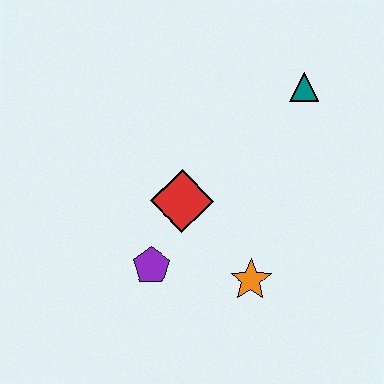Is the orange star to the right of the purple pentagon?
Yes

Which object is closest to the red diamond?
The purple pentagon is closest to the red diamond.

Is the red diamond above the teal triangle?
No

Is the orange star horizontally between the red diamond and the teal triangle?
Yes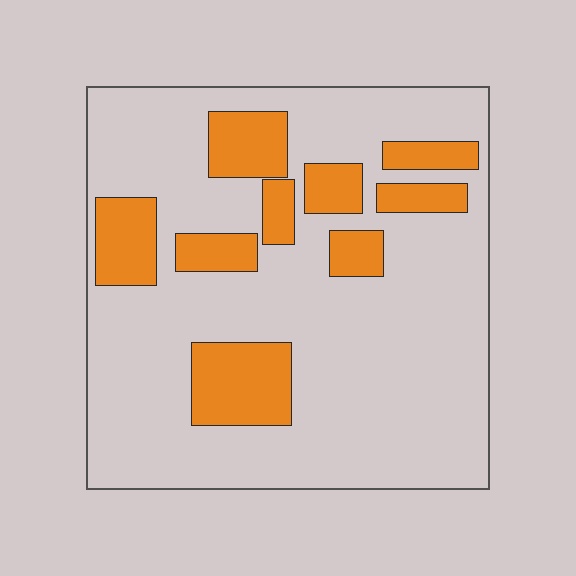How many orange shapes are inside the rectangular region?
9.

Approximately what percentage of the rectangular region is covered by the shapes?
Approximately 20%.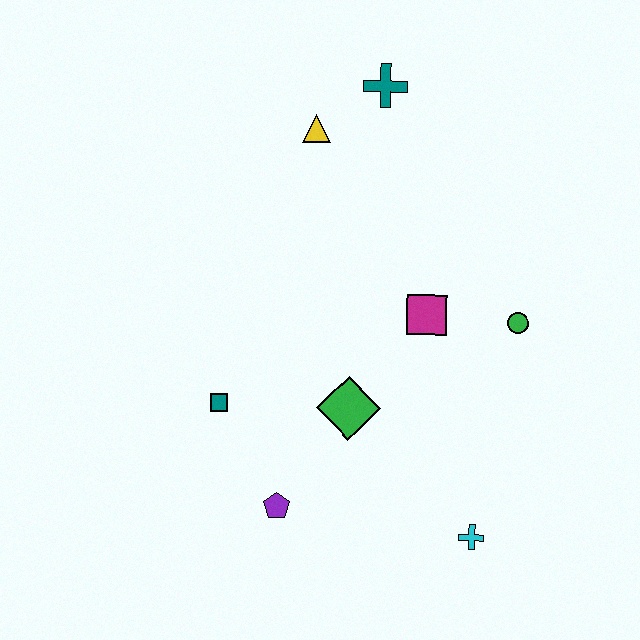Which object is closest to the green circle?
The magenta square is closest to the green circle.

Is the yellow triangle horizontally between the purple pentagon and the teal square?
No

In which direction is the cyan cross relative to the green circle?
The cyan cross is below the green circle.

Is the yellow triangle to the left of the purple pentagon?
No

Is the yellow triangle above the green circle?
Yes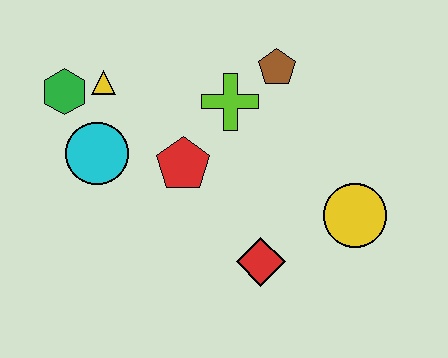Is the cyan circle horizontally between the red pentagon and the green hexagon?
Yes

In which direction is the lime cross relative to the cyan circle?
The lime cross is to the right of the cyan circle.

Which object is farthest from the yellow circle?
The green hexagon is farthest from the yellow circle.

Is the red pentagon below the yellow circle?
No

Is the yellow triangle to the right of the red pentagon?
No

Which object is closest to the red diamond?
The yellow circle is closest to the red diamond.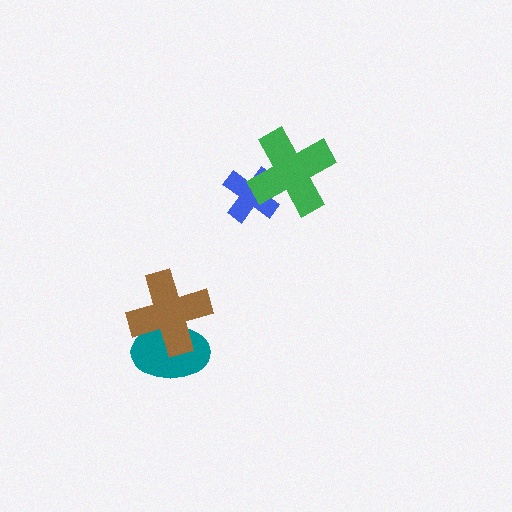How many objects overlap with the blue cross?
1 object overlaps with the blue cross.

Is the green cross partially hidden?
No, no other shape covers it.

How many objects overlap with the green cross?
1 object overlaps with the green cross.